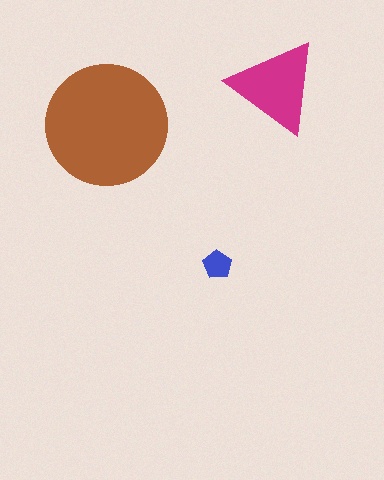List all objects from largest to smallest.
The brown circle, the magenta triangle, the blue pentagon.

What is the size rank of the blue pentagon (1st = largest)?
3rd.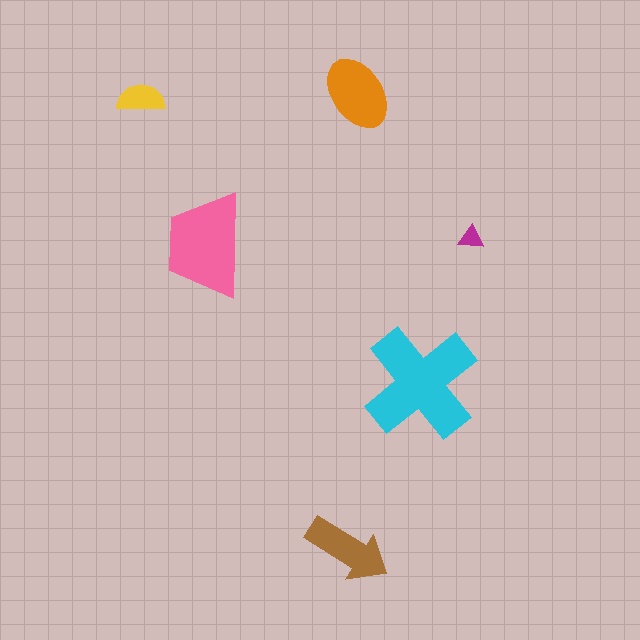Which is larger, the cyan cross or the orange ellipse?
The cyan cross.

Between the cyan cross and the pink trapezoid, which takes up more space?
The cyan cross.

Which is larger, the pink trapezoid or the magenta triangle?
The pink trapezoid.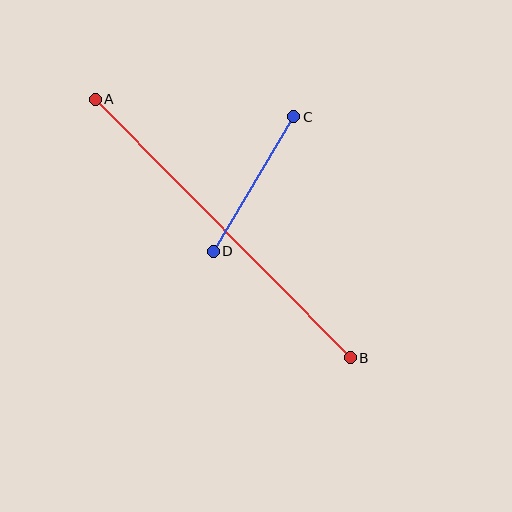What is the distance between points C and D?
The distance is approximately 157 pixels.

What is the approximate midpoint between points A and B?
The midpoint is at approximately (223, 229) pixels.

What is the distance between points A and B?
The distance is approximately 363 pixels.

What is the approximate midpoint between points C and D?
The midpoint is at approximately (254, 184) pixels.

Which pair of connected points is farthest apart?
Points A and B are farthest apart.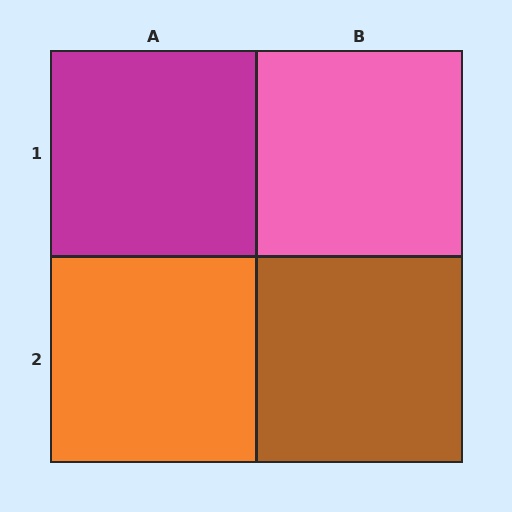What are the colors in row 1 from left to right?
Magenta, pink.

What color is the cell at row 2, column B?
Brown.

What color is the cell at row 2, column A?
Orange.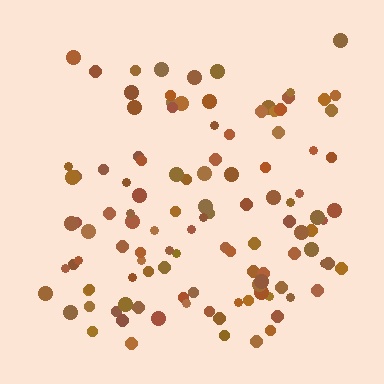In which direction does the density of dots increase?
From top to bottom, with the bottom side densest.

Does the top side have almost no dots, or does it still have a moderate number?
Still a moderate number, just noticeably fewer than the bottom.